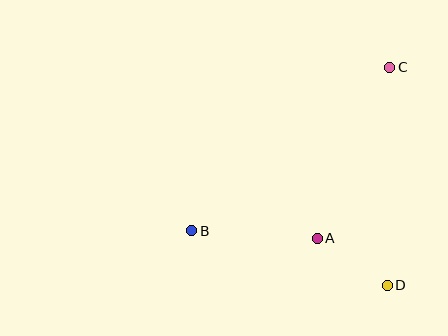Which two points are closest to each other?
Points A and D are closest to each other.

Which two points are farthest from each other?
Points B and C are farthest from each other.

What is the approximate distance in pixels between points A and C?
The distance between A and C is approximately 186 pixels.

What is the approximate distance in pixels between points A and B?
The distance between A and B is approximately 126 pixels.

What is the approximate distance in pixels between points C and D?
The distance between C and D is approximately 218 pixels.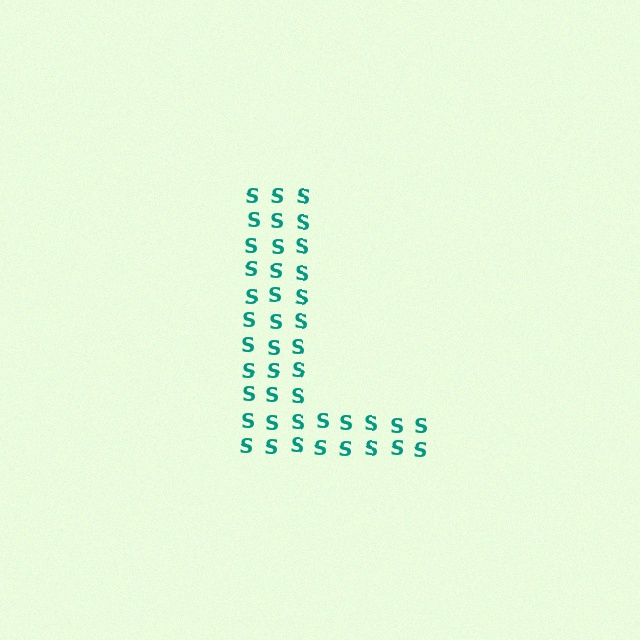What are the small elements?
The small elements are letter S's.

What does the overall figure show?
The overall figure shows the letter L.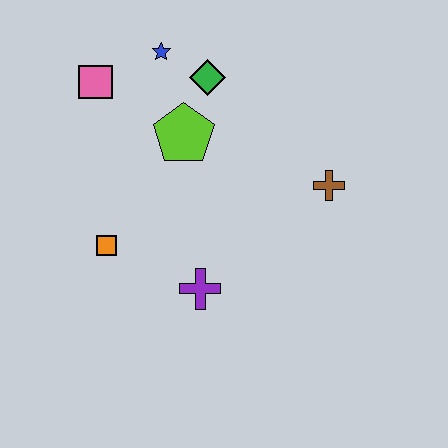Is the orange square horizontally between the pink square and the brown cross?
Yes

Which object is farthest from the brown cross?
The pink square is farthest from the brown cross.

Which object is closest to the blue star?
The green diamond is closest to the blue star.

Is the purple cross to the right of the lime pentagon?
Yes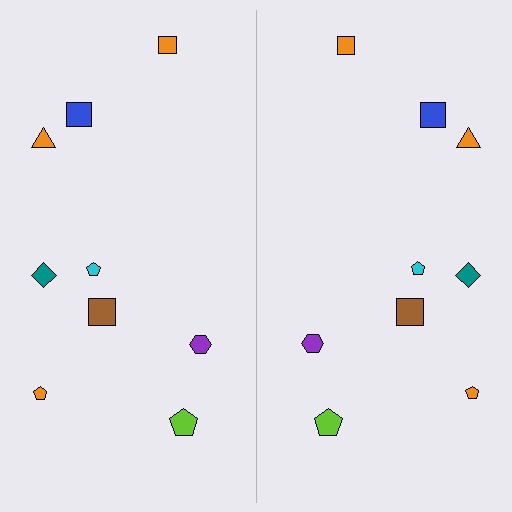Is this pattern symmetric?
Yes, this pattern has bilateral (reflection) symmetry.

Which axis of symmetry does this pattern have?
The pattern has a vertical axis of symmetry running through the center of the image.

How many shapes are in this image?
There are 18 shapes in this image.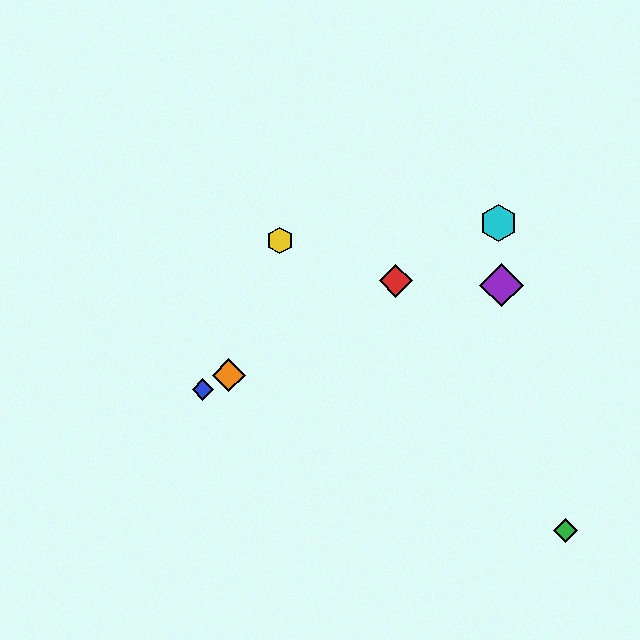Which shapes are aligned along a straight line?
The red diamond, the blue diamond, the orange diamond, the cyan hexagon are aligned along a straight line.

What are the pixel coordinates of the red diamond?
The red diamond is at (396, 281).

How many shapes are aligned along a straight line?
4 shapes (the red diamond, the blue diamond, the orange diamond, the cyan hexagon) are aligned along a straight line.